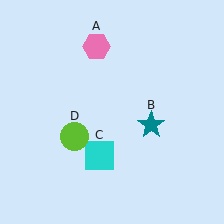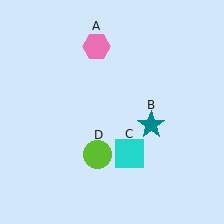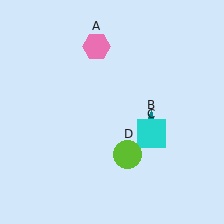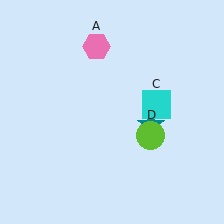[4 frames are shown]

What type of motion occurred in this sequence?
The cyan square (object C), lime circle (object D) rotated counterclockwise around the center of the scene.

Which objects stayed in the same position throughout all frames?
Pink hexagon (object A) and teal star (object B) remained stationary.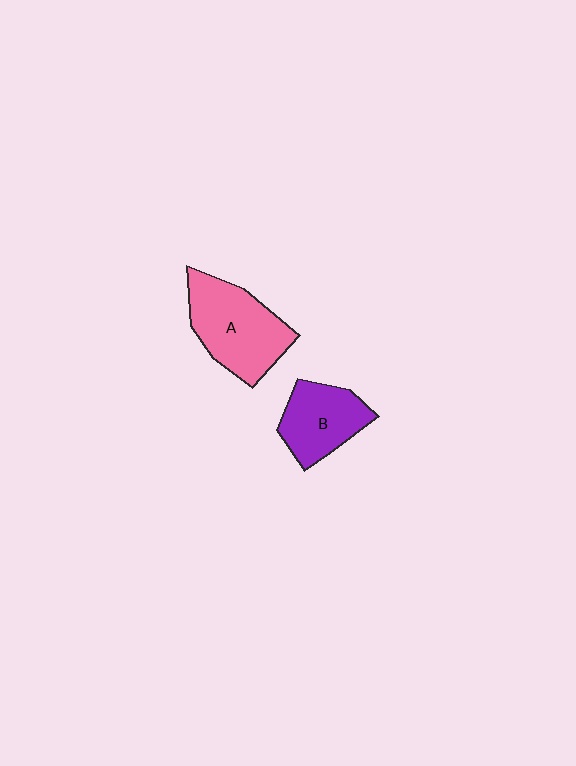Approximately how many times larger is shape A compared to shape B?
Approximately 1.4 times.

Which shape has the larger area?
Shape A (pink).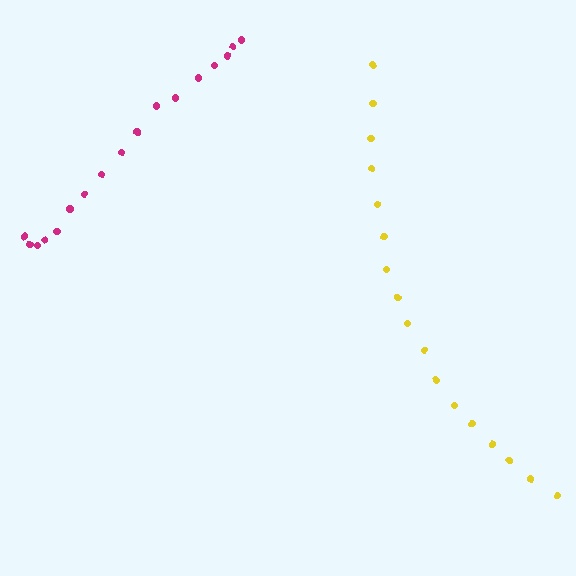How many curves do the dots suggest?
There are 2 distinct paths.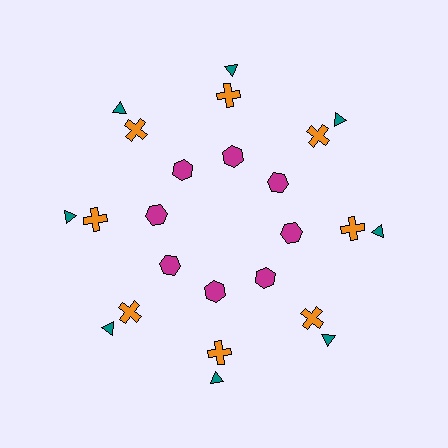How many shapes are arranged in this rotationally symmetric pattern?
There are 24 shapes, arranged in 8 groups of 3.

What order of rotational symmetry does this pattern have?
This pattern has 8-fold rotational symmetry.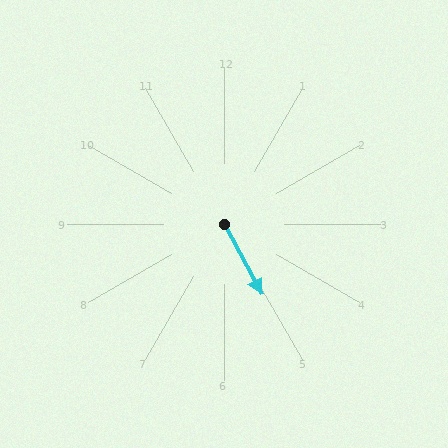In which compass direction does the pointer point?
Southeast.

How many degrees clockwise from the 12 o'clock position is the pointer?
Approximately 152 degrees.